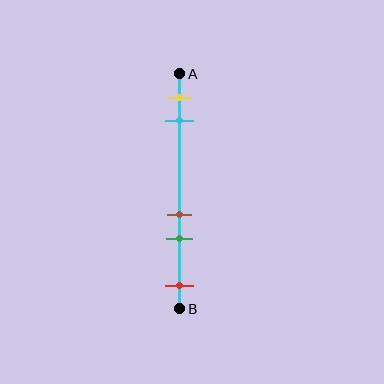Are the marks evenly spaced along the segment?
No, the marks are not evenly spaced.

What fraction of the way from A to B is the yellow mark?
The yellow mark is approximately 10% (0.1) of the way from A to B.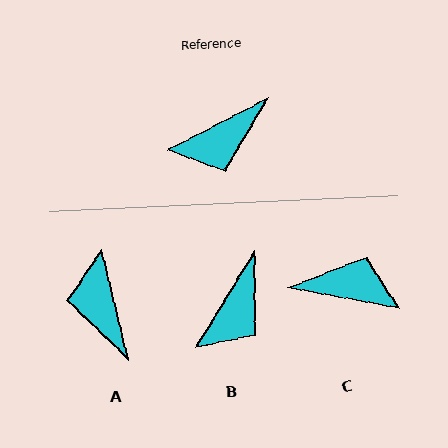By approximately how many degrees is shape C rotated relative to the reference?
Approximately 142 degrees counter-clockwise.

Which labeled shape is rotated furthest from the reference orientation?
C, about 142 degrees away.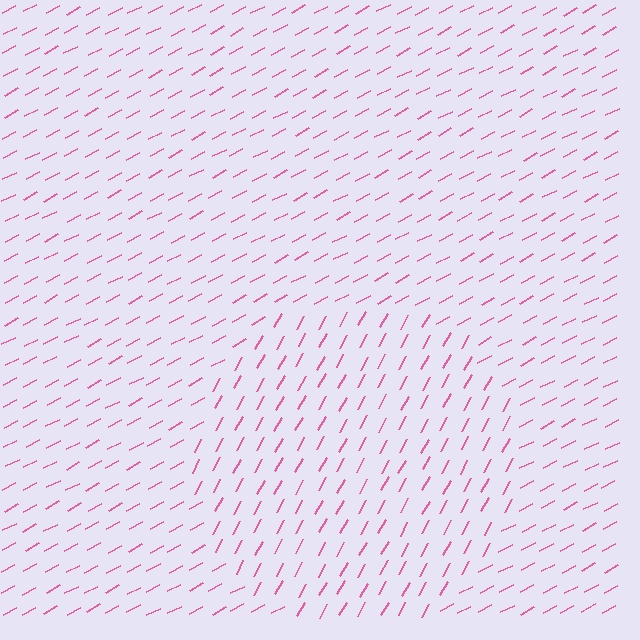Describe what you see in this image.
The image is filled with small pink line segments. A circle region in the image has lines oriented differently from the surrounding lines, creating a visible texture boundary.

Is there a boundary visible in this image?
Yes, there is a texture boundary formed by a change in line orientation.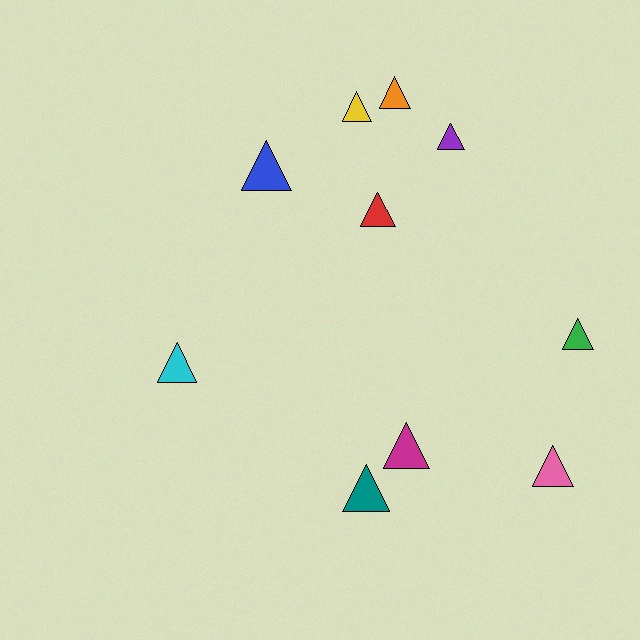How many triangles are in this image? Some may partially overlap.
There are 10 triangles.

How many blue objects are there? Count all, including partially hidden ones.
There is 1 blue object.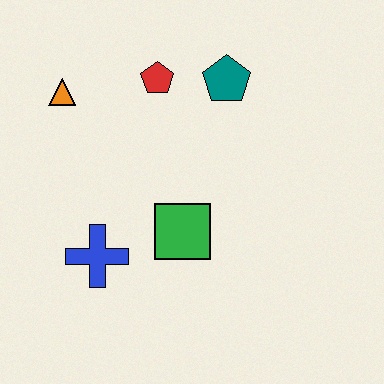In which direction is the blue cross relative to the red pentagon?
The blue cross is below the red pentagon.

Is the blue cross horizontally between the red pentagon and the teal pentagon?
No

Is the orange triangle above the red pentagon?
No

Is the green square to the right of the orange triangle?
Yes